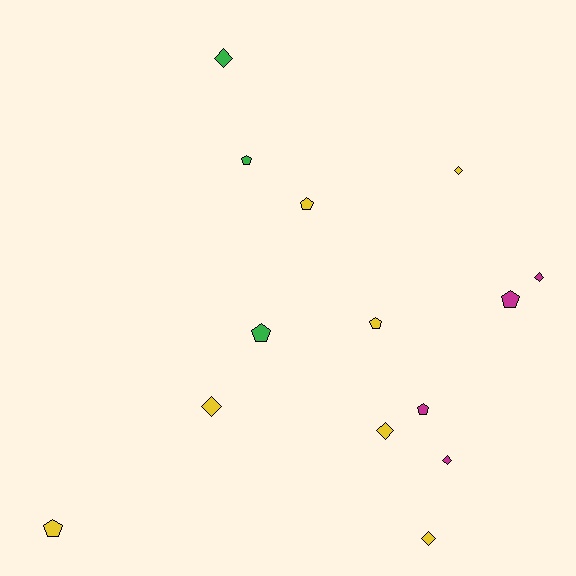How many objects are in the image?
There are 14 objects.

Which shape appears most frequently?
Diamond, with 7 objects.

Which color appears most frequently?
Yellow, with 7 objects.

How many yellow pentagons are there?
There are 3 yellow pentagons.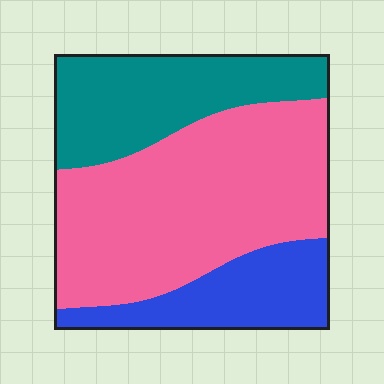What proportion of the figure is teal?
Teal covers roughly 25% of the figure.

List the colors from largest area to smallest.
From largest to smallest: pink, teal, blue.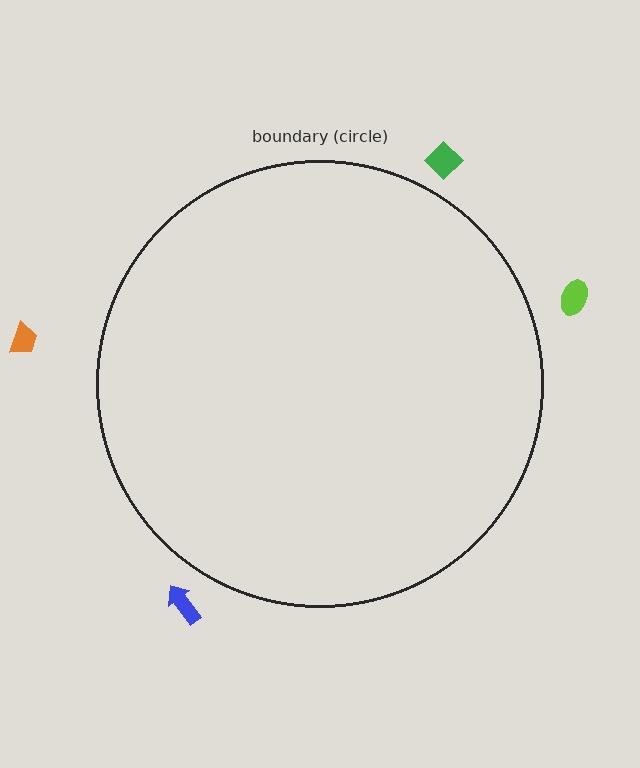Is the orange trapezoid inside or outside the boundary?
Outside.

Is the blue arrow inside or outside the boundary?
Outside.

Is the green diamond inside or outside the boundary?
Outside.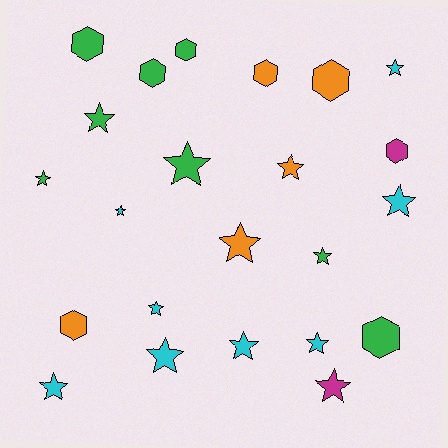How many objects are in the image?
There are 23 objects.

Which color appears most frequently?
Cyan, with 8 objects.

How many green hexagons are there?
There are 4 green hexagons.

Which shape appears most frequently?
Star, with 15 objects.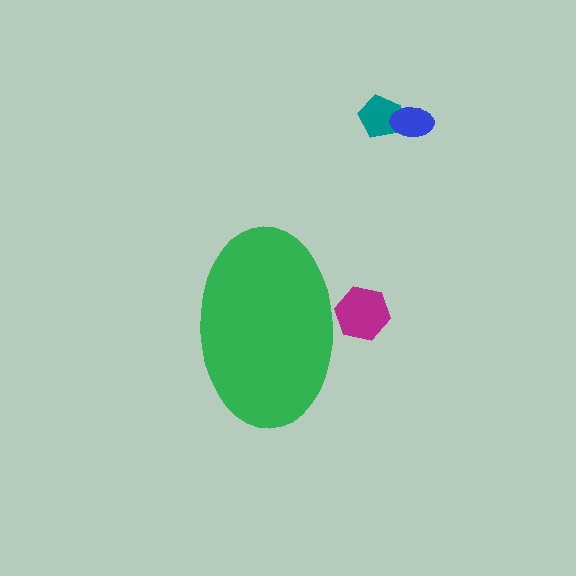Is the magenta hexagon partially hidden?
Yes, the magenta hexagon is partially hidden behind the green ellipse.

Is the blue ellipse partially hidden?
No, the blue ellipse is fully visible.